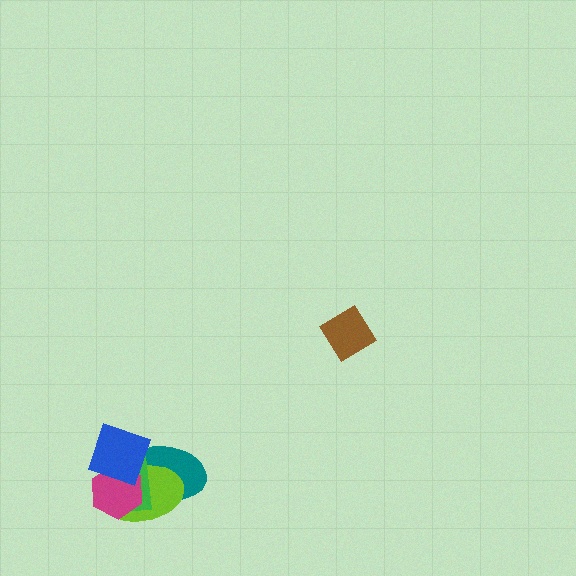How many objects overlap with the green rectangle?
4 objects overlap with the green rectangle.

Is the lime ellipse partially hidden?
Yes, it is partially covered by another shape.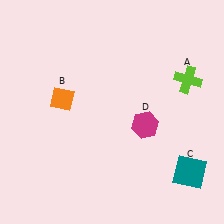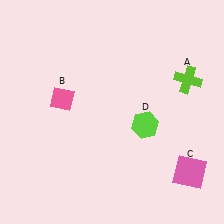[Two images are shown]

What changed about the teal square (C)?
In Image 1, C is teal. In Image 2, it changed to pink.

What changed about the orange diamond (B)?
In Image 1, B is orange. In Image 2, it changed to pink.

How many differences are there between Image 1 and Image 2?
There are 3 differences between the two images.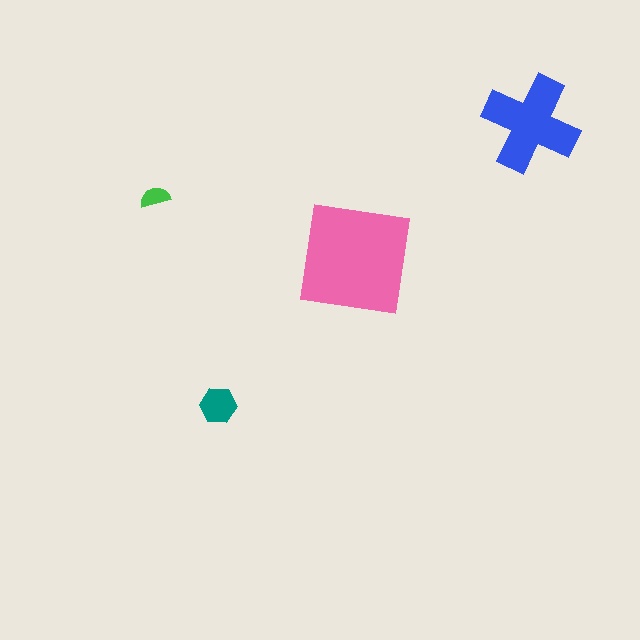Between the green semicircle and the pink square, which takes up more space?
The pink square.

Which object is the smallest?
The green semicircle.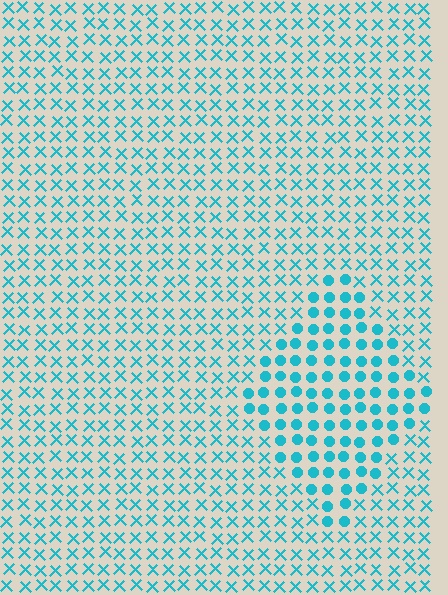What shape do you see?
I see a diamond.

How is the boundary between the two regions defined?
The boundary is defined by a change in element shape: circles inside vs. X marks outside. All elements share the same color and spacing.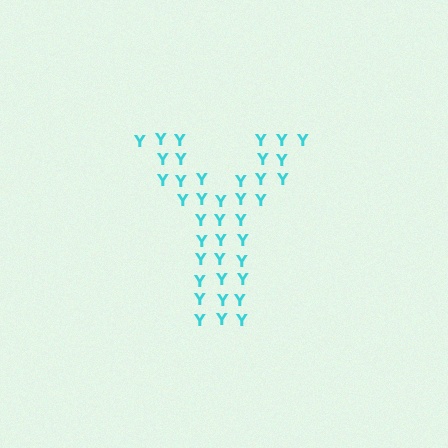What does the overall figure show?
The overall figure shows the letter Y.